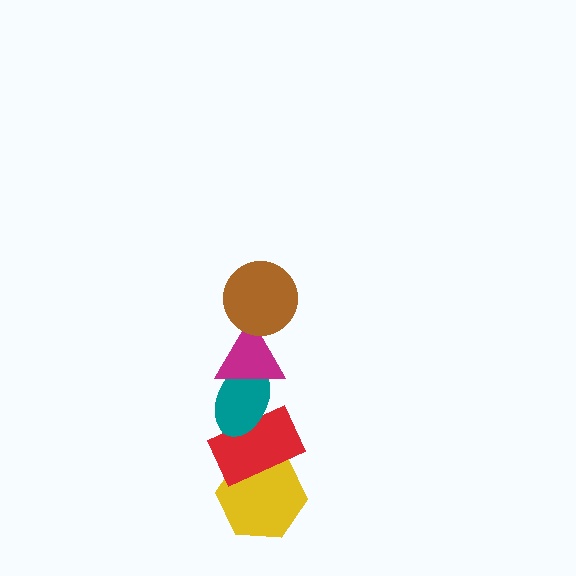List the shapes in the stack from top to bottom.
From top to bottom: the brown circle, the magenta triangle, the teal ellipse, the red rectangle, the yellow hexagon.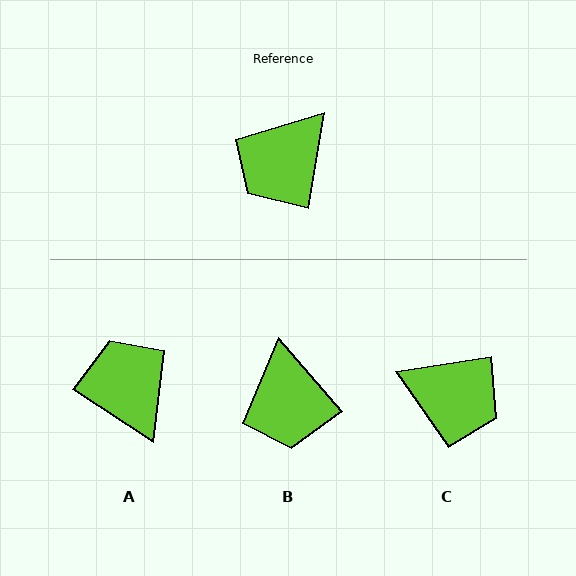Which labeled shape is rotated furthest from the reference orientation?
A, about 114 degrees away.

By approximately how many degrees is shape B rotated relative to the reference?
Approximately 50 degrees counter-clockwise.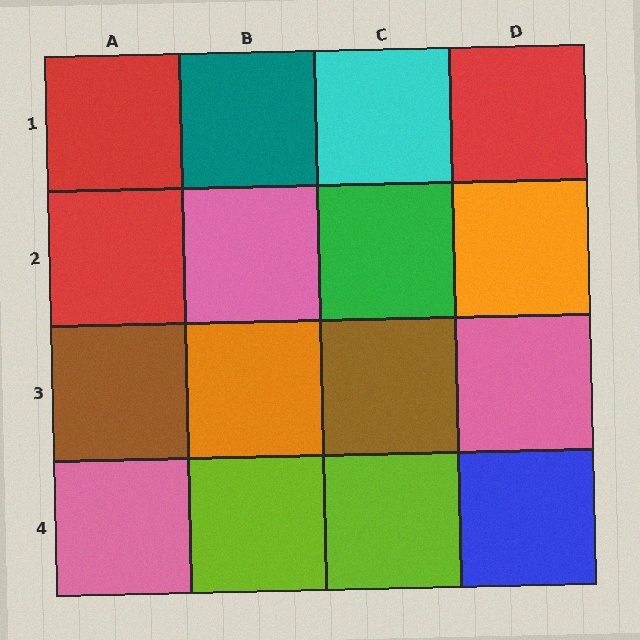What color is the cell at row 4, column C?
Lime.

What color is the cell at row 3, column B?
Orange.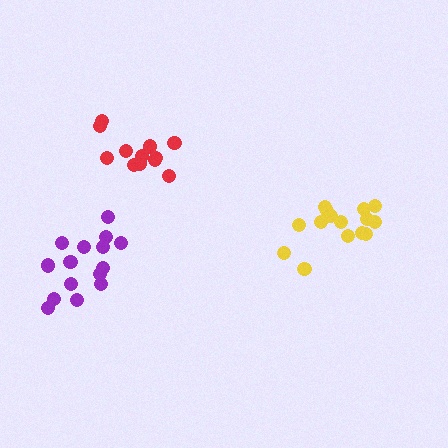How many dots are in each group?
Group 1: 15 dots, Group 2: 12 dots, Group 3: 15 dots (42 total).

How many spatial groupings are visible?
There are 3 spatial groupings.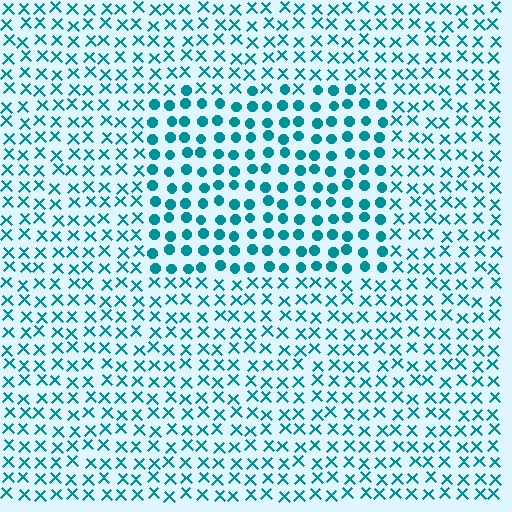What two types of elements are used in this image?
The image uses circles inside the rectangle region and X marks outside it.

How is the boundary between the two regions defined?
The boundary is defined by a change in element shape: circles inside vs. X marks outside. All elements share the same color and spacing.